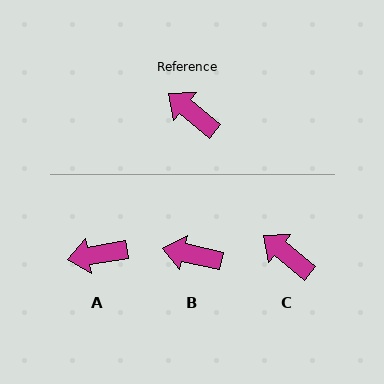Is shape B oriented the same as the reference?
No, it is off by about 26 degrees.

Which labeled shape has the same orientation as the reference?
C.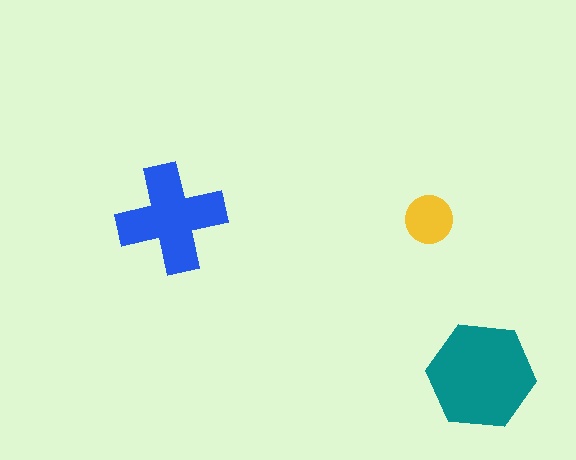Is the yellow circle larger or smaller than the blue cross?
Smaller.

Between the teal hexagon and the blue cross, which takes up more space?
The teal hexagon.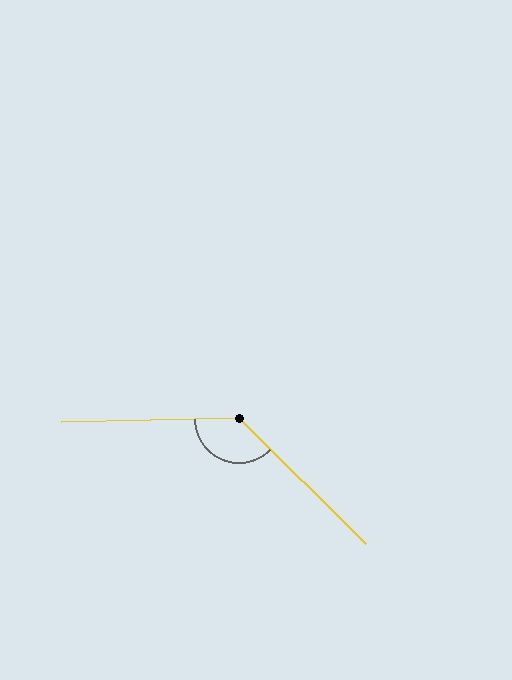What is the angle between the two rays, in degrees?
Approximately 134 degrees.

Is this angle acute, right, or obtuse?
It is obtuse.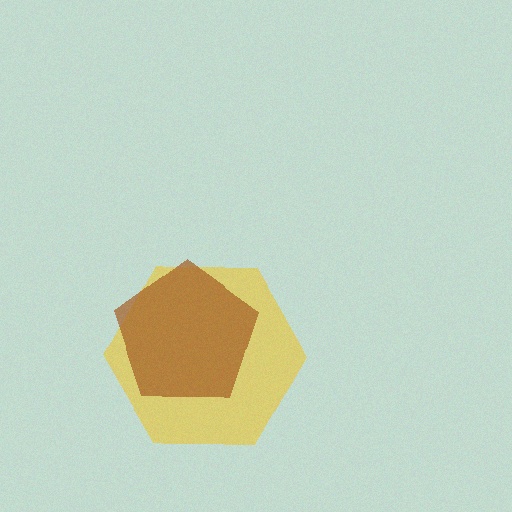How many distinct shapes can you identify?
There are 2 distinct shapes: a yellow hexagon, a brown pentagon.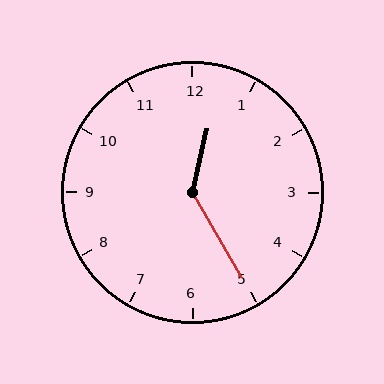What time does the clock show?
12:25.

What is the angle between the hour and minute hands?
Approximately 138 degrees.